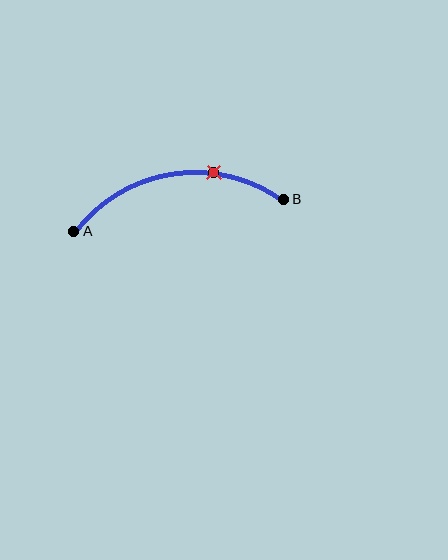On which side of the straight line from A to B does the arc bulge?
The arc bulges above the straight line connecting A and B.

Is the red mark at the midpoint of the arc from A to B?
No. The red mark lies on the arc but is closer to endpoint B. The arc midpoint would be at the point on the curve equidistant along the arc from both A and B.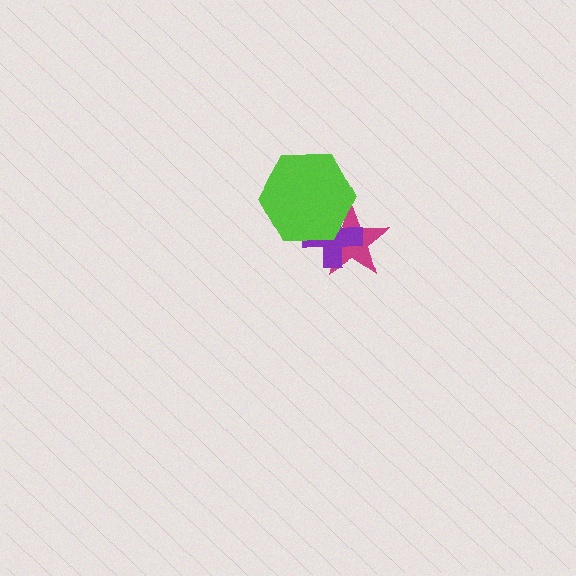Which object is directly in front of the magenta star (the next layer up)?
The purple cross is directly in front of the magenta star.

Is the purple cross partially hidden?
Yes, it is partially covered by another shape.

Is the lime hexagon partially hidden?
No, no other shape covers it.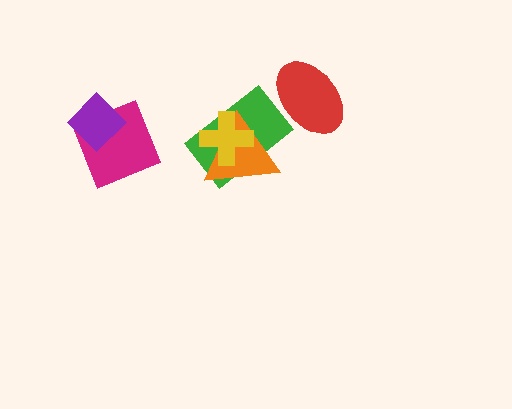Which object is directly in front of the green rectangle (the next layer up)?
The orange triangle is directly in front of the green rectangle.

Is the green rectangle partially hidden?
Yes, it is partially covered by another shape.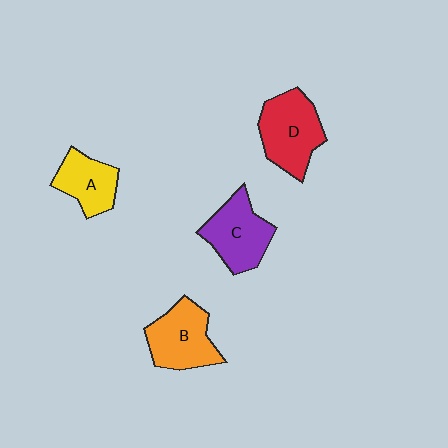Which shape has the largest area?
Shape D (red).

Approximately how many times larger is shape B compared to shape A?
Approximately 1.3 times.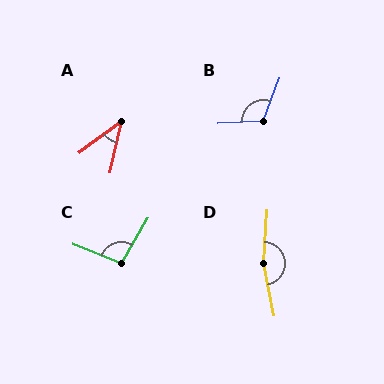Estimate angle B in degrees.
Approximately 114 degrees.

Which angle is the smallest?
A, at approximately 41 degrees.